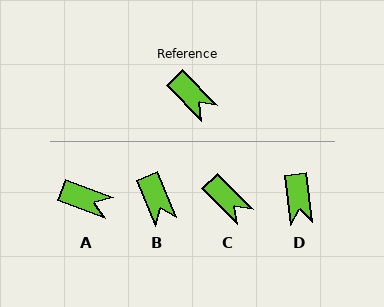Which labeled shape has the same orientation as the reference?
C.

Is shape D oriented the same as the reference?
No, it is off by about 37 degrees.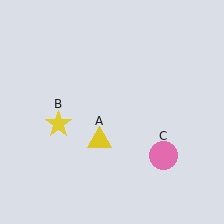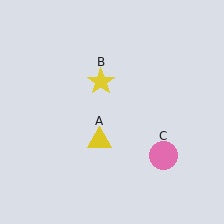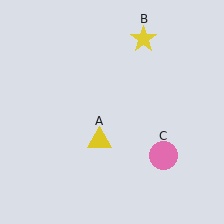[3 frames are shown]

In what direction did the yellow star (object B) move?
The yellow star (object B) moved up and to the right.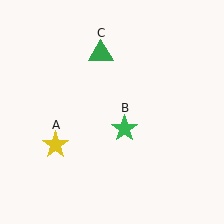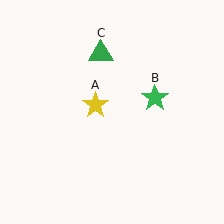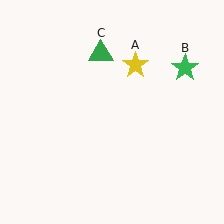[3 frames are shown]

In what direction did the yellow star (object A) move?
The yellow star (object A) moved up and to the right.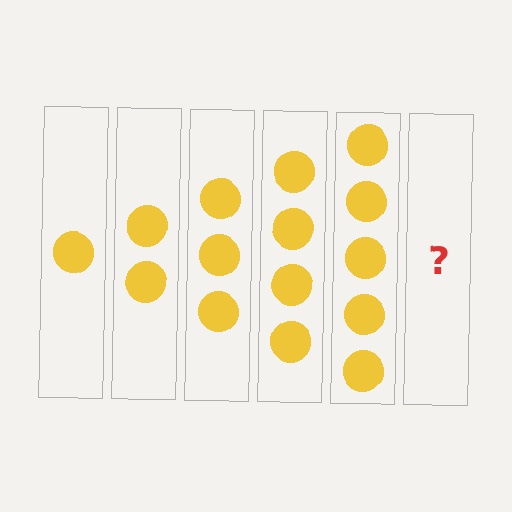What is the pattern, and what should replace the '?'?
The pattern is that each step adds one more circle. The '?' should be 6 circles.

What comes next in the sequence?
The next element should be 6 circles.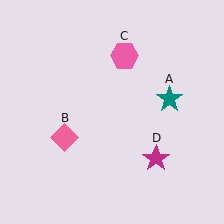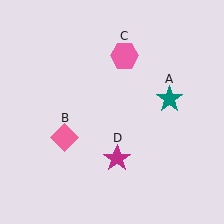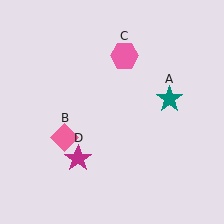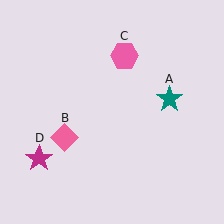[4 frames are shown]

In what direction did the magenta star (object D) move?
The magenta star (object D) moved left.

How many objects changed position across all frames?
1 object changed position: magenta star (object D).